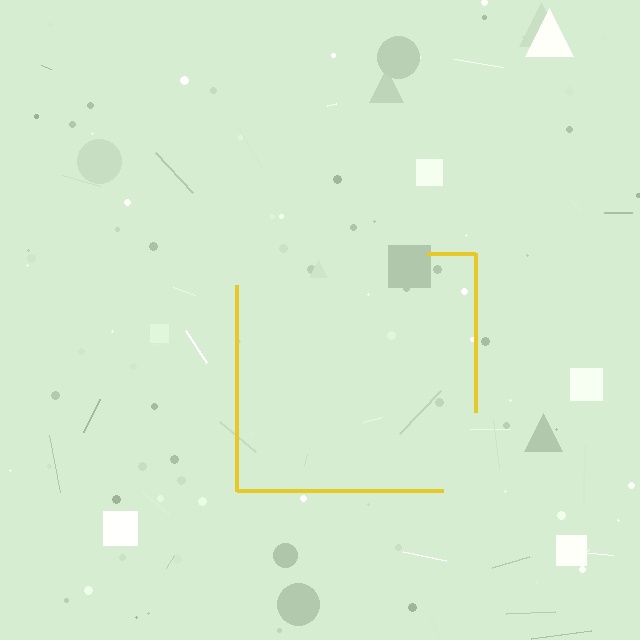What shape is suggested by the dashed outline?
The dashed outline suggests a square.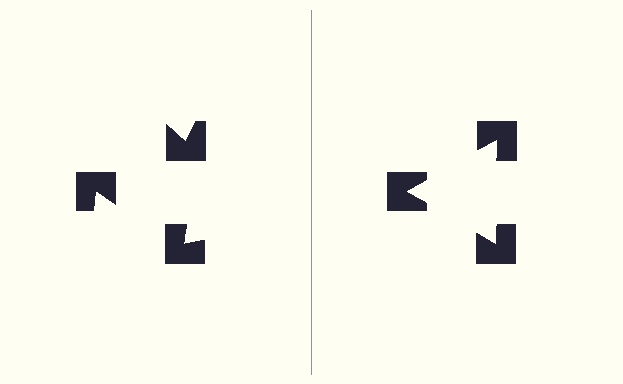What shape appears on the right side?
An illusory triangle.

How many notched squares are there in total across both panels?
6 — 3 on each side.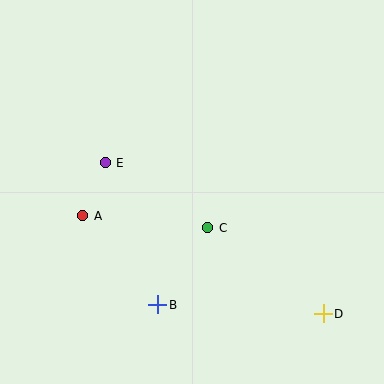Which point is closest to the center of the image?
Point C at (208, 228) is closest to the center.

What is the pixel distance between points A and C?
The distance between A and C is 125 pixels.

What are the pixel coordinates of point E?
Point E is at (105, 163).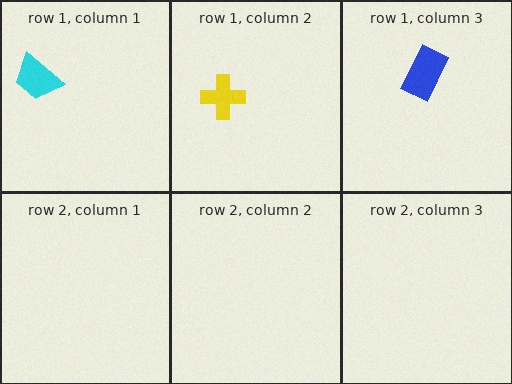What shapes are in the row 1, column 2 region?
The yellow cross.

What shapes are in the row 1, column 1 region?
The cyan trapezoid.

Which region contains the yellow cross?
The row 1, column 2 region.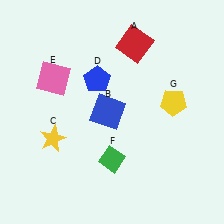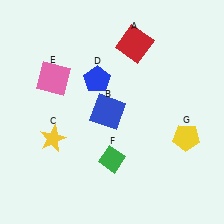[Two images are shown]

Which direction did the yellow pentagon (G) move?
The yellow pentagon (G) moved down.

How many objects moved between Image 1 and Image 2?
1 object moved between the two images.